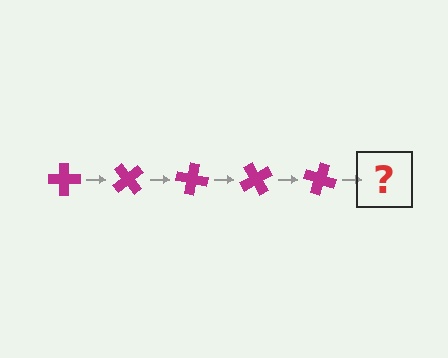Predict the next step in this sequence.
The next step is a magenta cross rotated 250 degrees.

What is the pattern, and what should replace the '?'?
The pattern is that the cross rotates 50 degrees each step. The '?' should be a magenta cross rotated 250 degrees.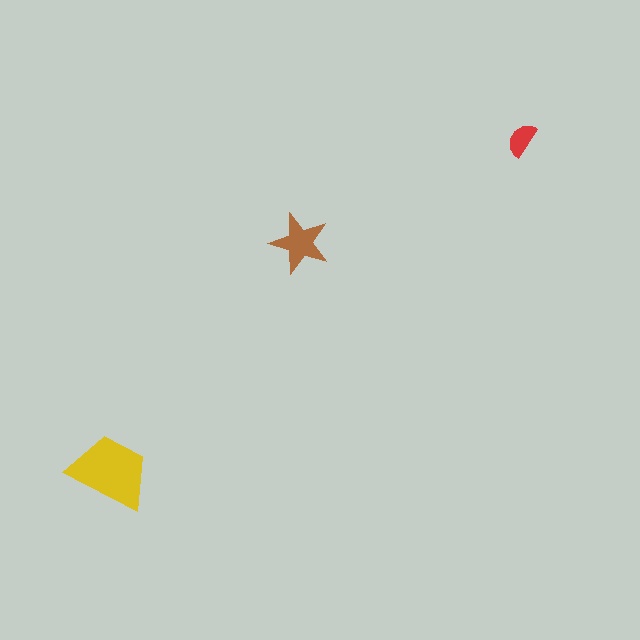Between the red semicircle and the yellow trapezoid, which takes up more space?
The yellow trapezoid.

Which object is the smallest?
The red semicircle.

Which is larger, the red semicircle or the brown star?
The brown star.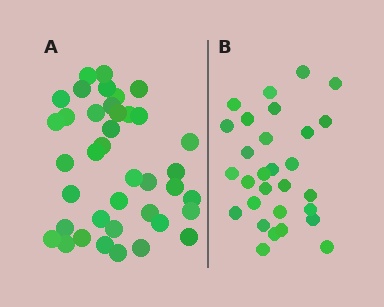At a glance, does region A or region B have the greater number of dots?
Region A (the left region) has more dots.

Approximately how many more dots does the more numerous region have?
Region A has roughly 10 or so more dots than region B.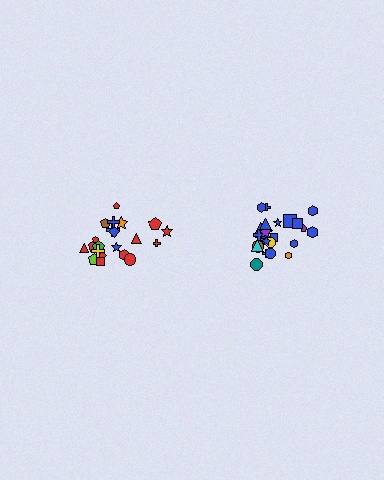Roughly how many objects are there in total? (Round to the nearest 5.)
Roughly 45 objects in total.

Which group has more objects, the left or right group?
The right group.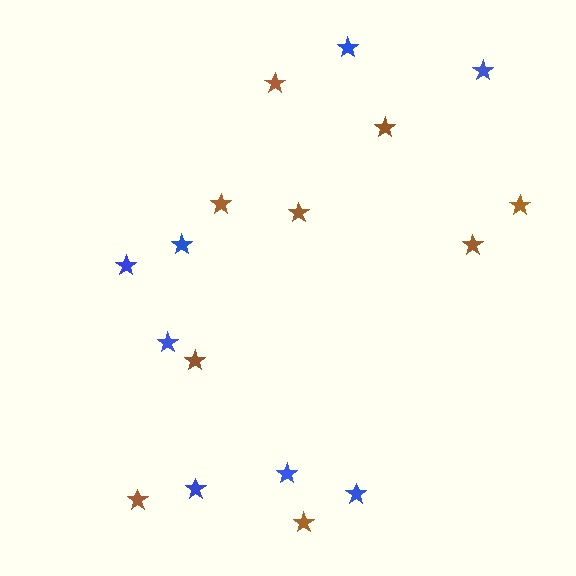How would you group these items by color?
There are 2 groups: one group of brown stars (9) and one group of blue stars (8).